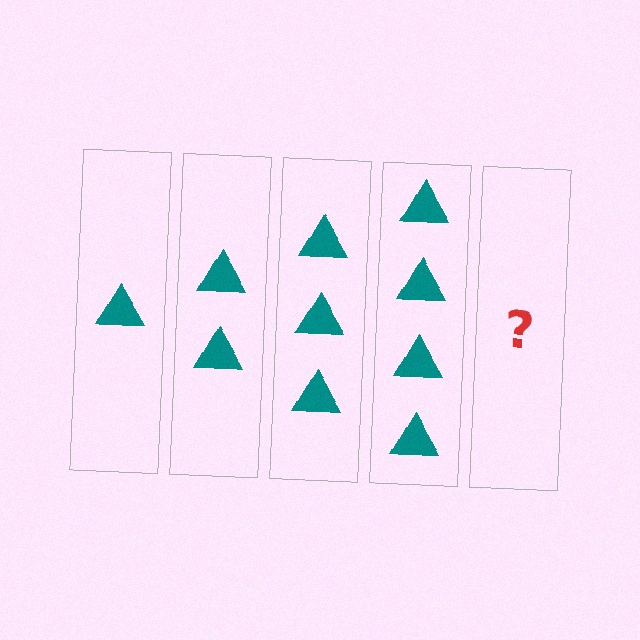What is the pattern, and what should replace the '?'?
The pattern is that each step adds one more triangle. The '?' should be 5 triangles.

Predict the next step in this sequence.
The next step is 5 triangles.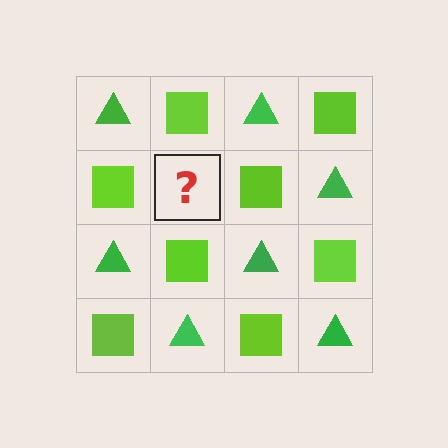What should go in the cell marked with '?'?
The missing cell should contain a green triangle.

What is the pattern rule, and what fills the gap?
The rule is that it alternates green triangle and lime square in a checkerboard pattern. The gap should be filled with a green triangle.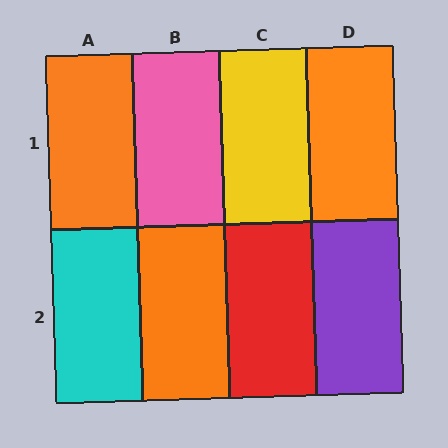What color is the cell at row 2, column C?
Red.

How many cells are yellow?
1 cell is yellow.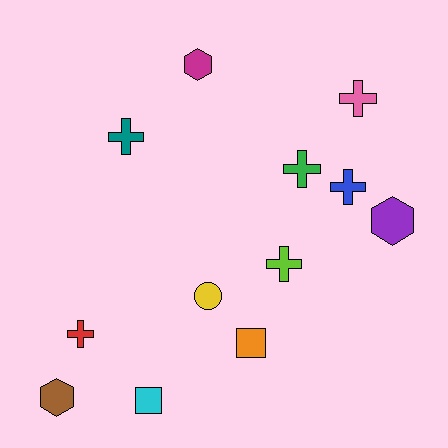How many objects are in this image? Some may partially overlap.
There are 12 objects.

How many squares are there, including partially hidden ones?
There are 2 squares.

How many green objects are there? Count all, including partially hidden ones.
There is 1 green object.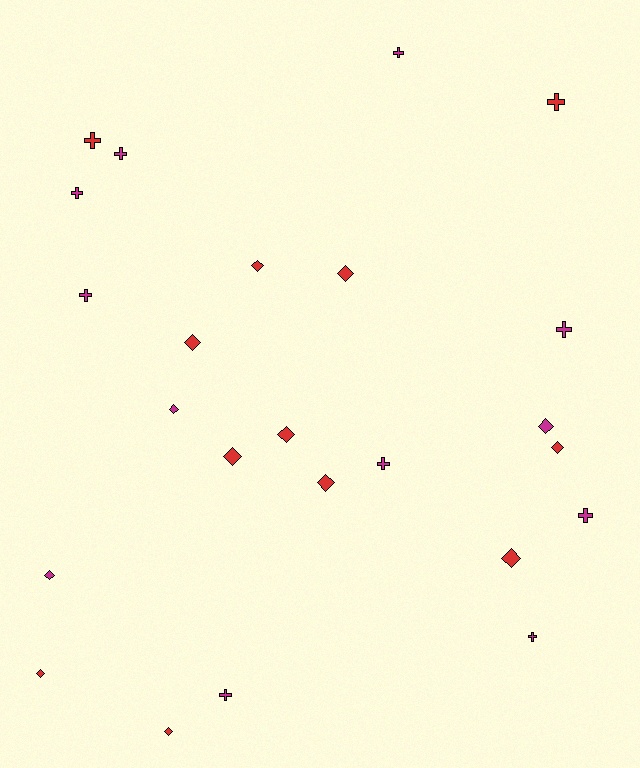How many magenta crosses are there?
There are 9 magenta crosses.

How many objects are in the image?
There are 24 objects.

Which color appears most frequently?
Red, with 12 objects.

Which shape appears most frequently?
Diamond, with 13 objects.